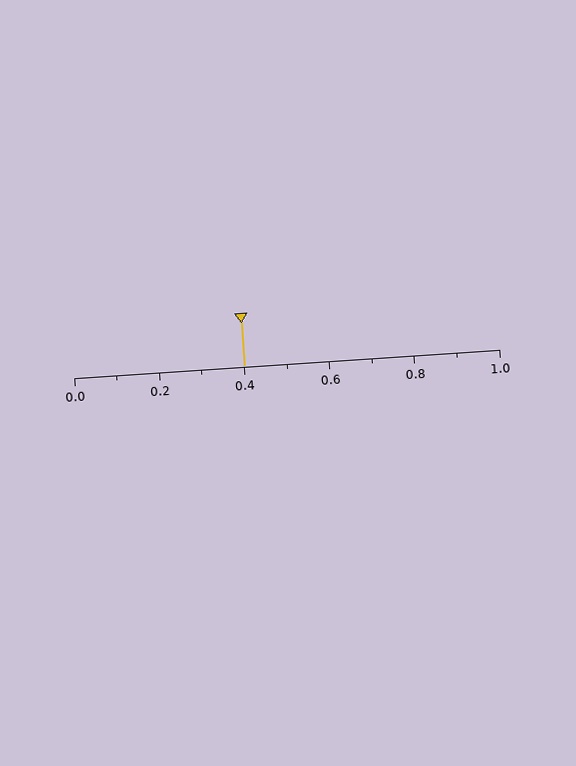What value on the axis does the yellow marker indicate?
The marker indicates approximately 0.4.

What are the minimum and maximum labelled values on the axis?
The axis runs from 0.0 to 1.0.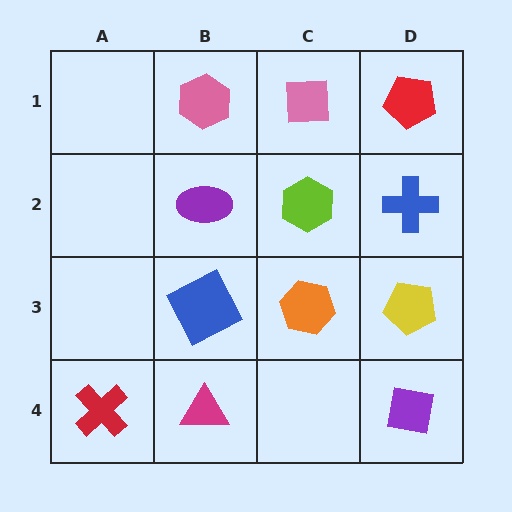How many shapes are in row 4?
3 shapes.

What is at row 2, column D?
A blue cross.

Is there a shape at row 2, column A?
No, that cell is empty.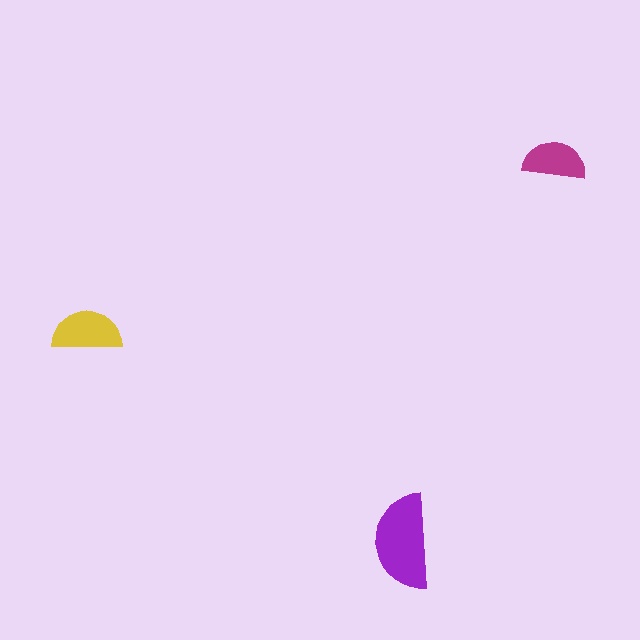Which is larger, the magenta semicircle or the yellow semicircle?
The yellow one.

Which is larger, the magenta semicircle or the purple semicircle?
The purple one.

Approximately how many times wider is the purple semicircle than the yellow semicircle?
About 1.5 times wider.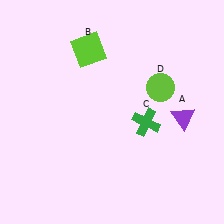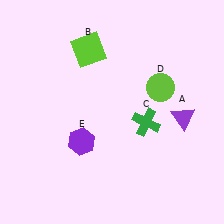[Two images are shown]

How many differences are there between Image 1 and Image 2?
There is 1 difference between the two images.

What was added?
A purple hexagon (E) was added in Image 2.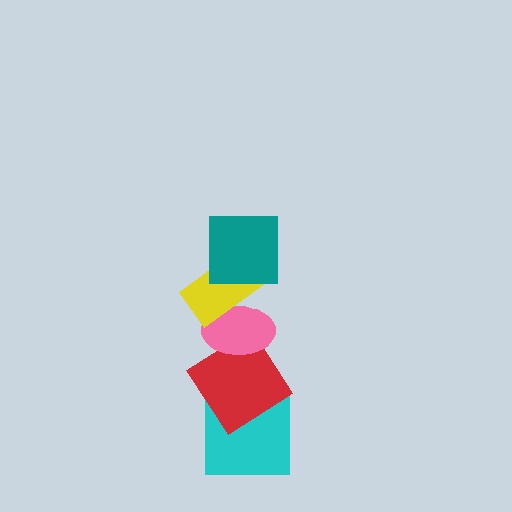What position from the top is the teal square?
The teal square is 1st from the top.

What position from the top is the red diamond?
The red diamond is 4th from the top.